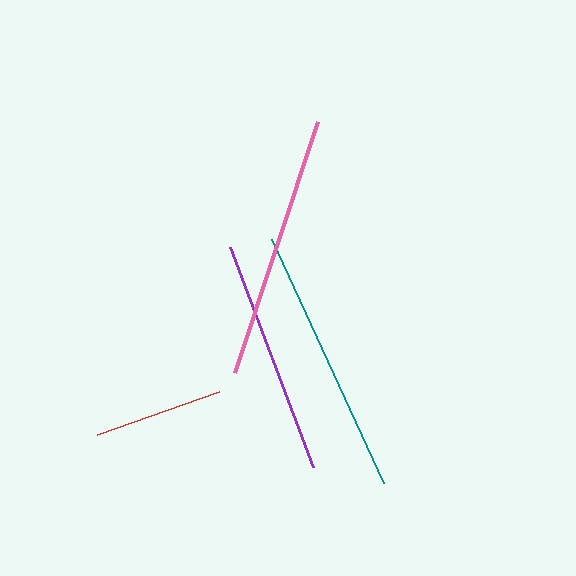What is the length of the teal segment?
The teal segment is approximately 268 pixels long.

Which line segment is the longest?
The teal line is the longest at approximately 268 pixels.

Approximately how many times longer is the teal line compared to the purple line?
The teal line is approximately 1.1 times the length of the purple line.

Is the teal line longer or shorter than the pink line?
The teal line is longer than the pink line.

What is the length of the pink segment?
The pink segment is approximately 265 pixels long.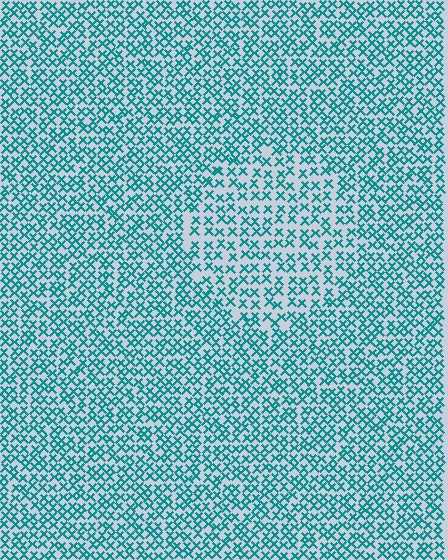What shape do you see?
I see a circle.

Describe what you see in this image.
The image contains small teal elements arranged at two different densities. A circle-shaped region is visible where the elements are less densely packed than the surrounding area.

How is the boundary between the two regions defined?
The boundary is defined by a change in element density (approximately 1.5x ratio). All elements are the same color, size, and shape.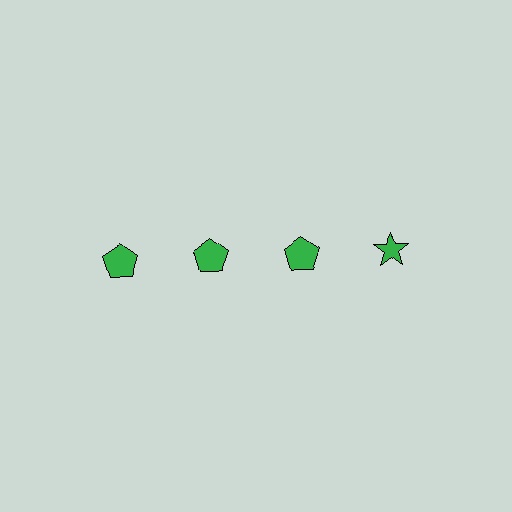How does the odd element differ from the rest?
It has a different shape: star instead of pentagon.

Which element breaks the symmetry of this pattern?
The green star in the top row, second from right column breaks the symmetry. All other shapes are green pentagons.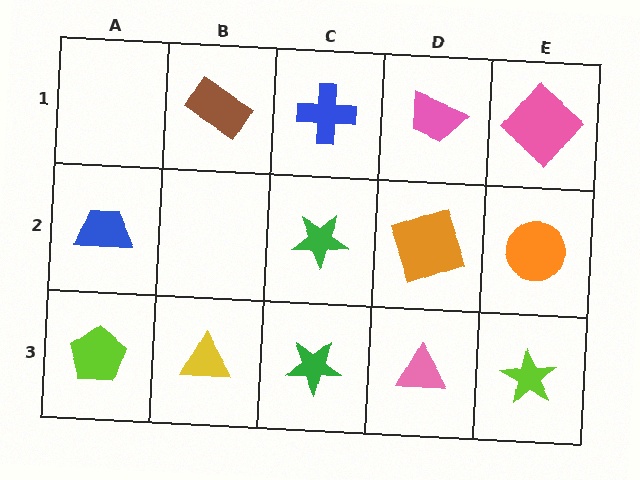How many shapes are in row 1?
4 shapes.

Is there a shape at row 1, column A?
No, that cell is empty.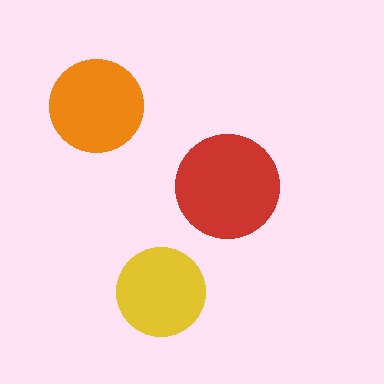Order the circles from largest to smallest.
the red one, the orange one, the yellow one.